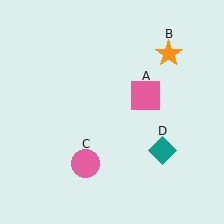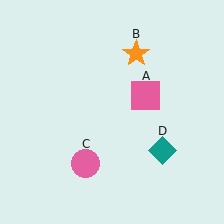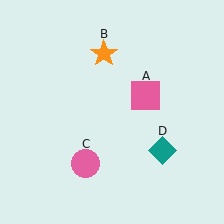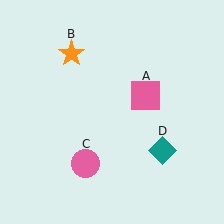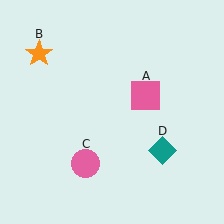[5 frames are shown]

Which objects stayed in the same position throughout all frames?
Pink square (object A) and pink circle (object C) and teal diamond (object D) remained stationary.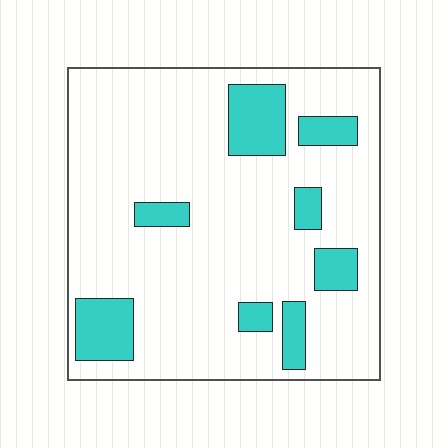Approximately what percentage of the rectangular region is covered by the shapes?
Approximately 15%.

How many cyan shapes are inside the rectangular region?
8.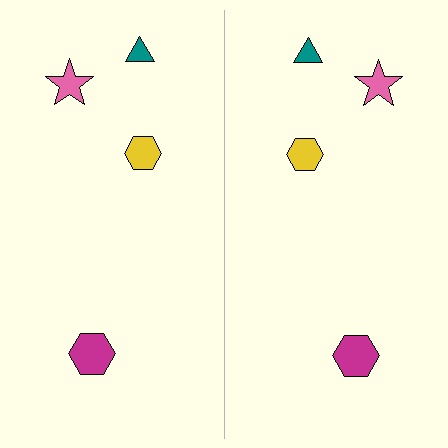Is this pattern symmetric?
Yes, this pattern has bilateral (reflection) symmetry.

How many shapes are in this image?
There are 8 shapes in this image.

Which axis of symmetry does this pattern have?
The pattern has a vertical axis of symmetry running through the center of the image.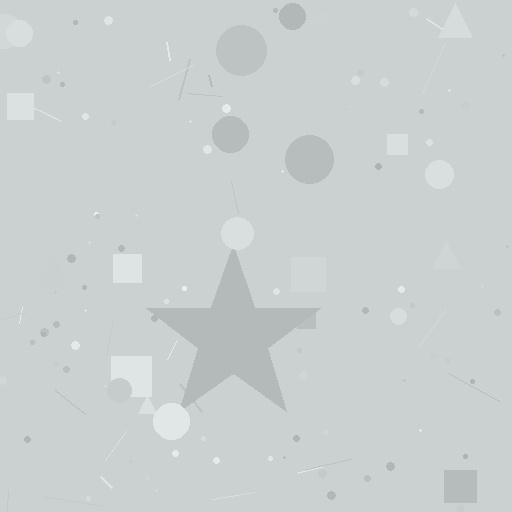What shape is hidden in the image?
A star is hidden in the image.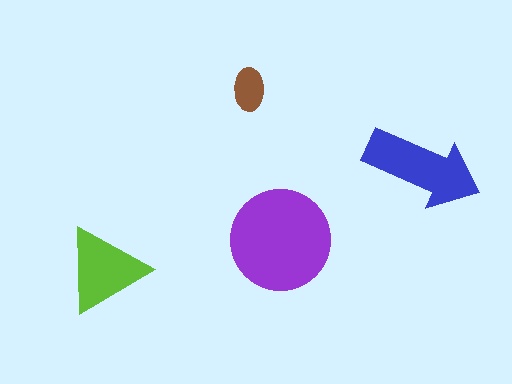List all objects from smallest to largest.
The brown ellipse, the lime triangle, the blue arrow, the purple circle.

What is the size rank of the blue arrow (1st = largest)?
2nd.